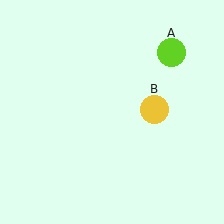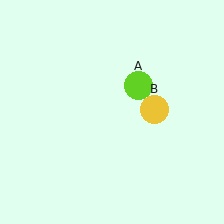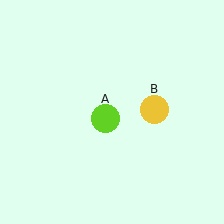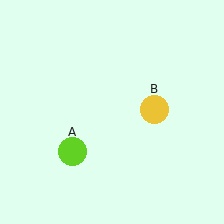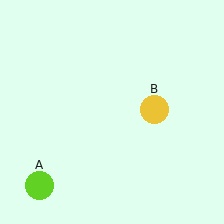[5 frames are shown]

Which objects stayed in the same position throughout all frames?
Yellow circle (object B) remained stationary.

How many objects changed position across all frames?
1 object changed position: lime circle (object A).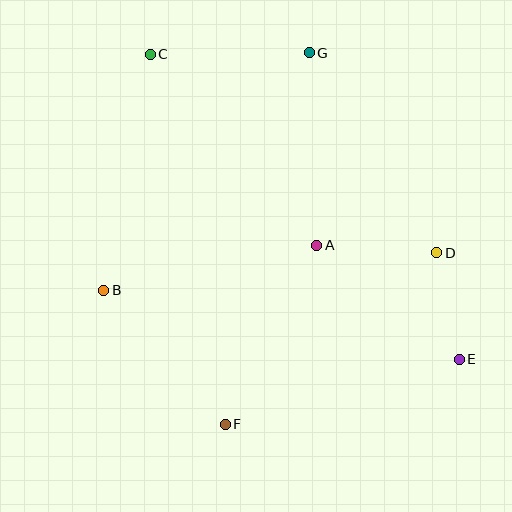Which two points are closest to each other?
Points D and E are closest to each other.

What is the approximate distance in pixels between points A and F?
The distance between A and F is approximately 201 pixels.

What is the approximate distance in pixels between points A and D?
The distance between A and D is approximately 120 pixels.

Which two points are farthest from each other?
Points C and E are farthest from each other.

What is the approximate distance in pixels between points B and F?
The distance between B and F is approximately 181 pixels.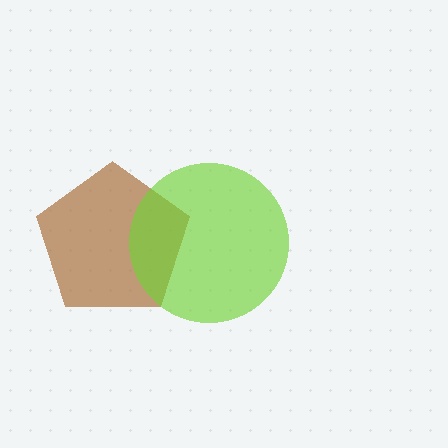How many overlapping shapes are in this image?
There are 2 overlapping shapes in the image.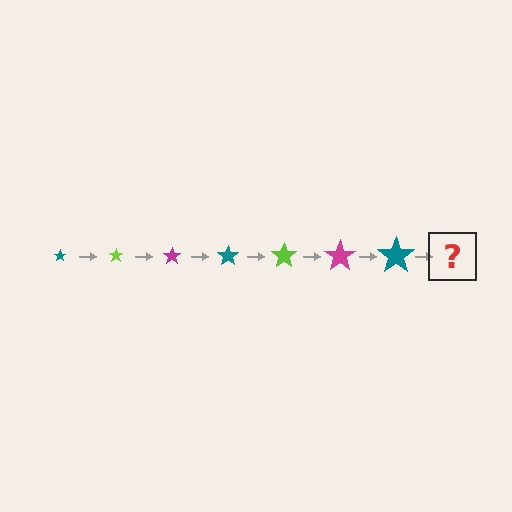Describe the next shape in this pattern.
It should be a lime star, larger than the previous one.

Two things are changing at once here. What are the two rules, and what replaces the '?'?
The two rules are that the star grows larger each step and the color cycles through teal, lime, and magenta. The '?' should be a lime star, larger than the previous one.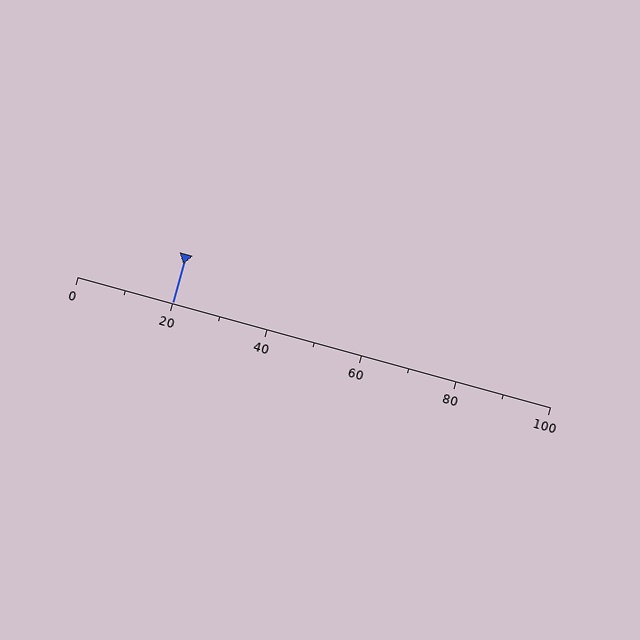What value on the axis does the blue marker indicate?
The marker indicates approximately 20.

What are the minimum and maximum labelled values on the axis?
The axis runs from 0 to 100.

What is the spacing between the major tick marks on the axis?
The major ticks are spaced 20 apart.